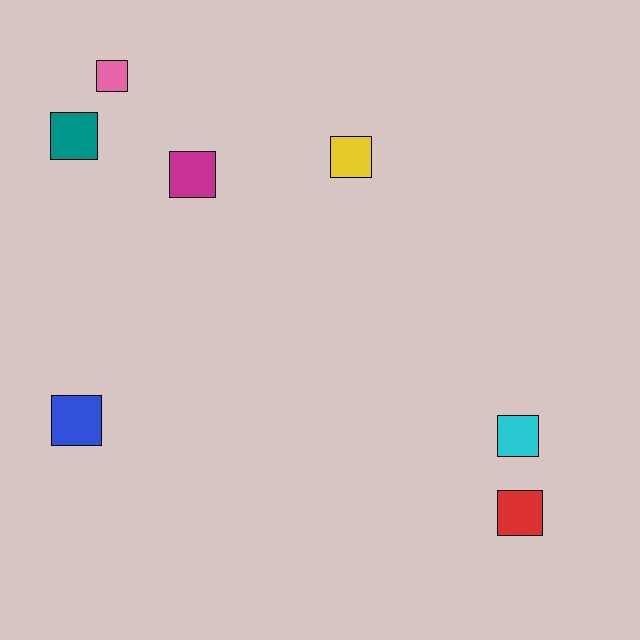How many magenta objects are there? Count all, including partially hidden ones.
There is 1 magenta object.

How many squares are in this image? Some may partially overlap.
There are 7 squares.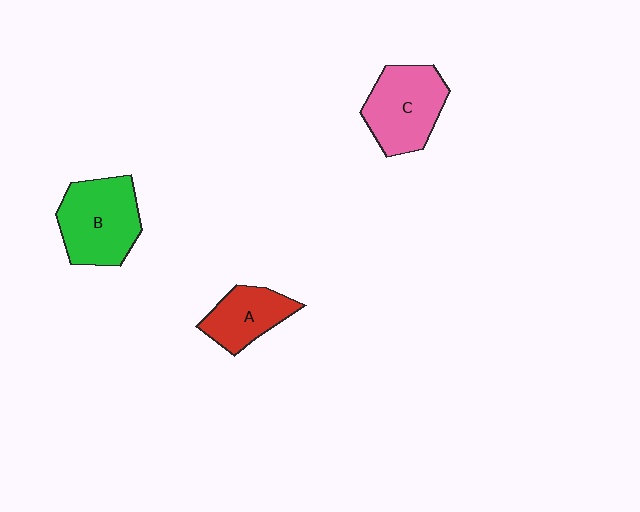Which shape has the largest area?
Shape B (green).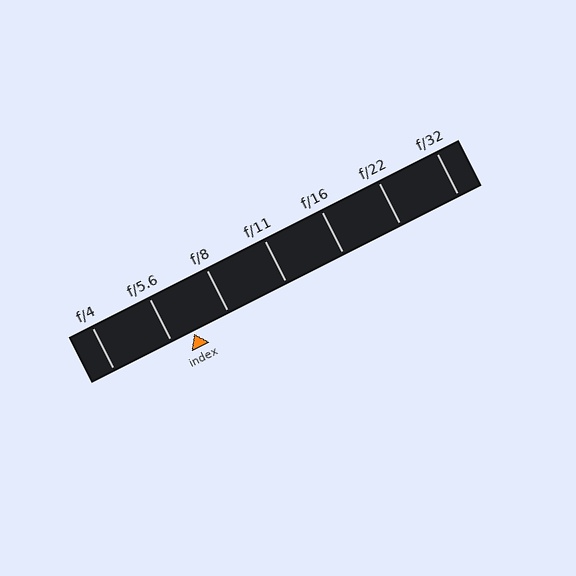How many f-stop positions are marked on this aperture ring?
There are 7 f-stop positions marked.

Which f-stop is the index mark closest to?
The index mark is closest to f/5.6.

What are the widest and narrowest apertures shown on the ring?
The widest aperture shown is f/4 and the narrowest is f/32.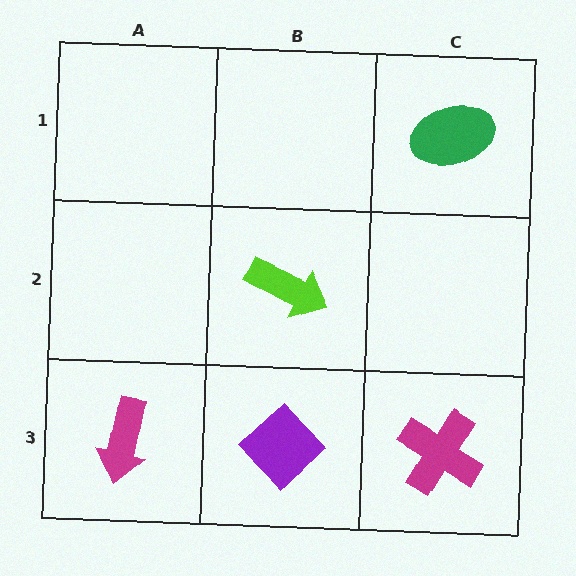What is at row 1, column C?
A green ellipse.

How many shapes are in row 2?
1 shape.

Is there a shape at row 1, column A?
No, that cell is empty.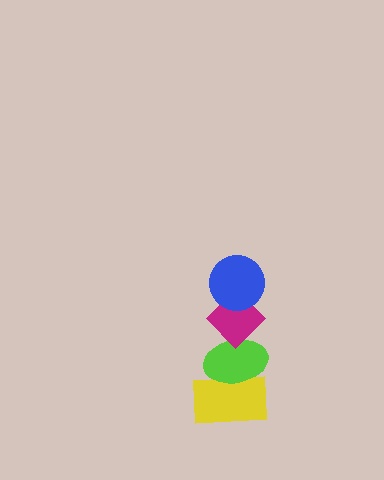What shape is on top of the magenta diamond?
The blue circle is on top of the magenta diamond.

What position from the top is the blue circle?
The blue circle is 1st from the top.